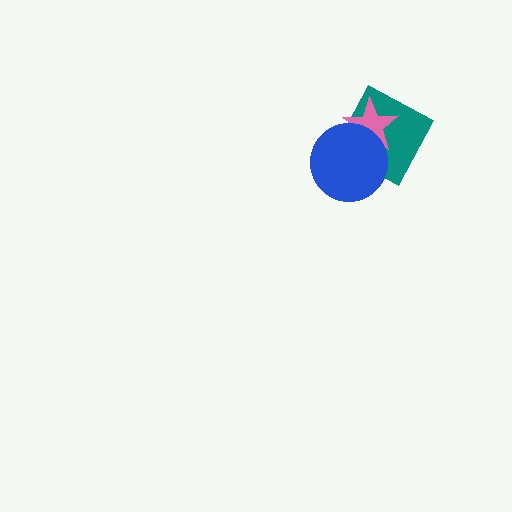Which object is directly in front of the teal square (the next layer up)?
The pink star is directly in front of the teal square.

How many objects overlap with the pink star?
2 objects overlap with the pink star.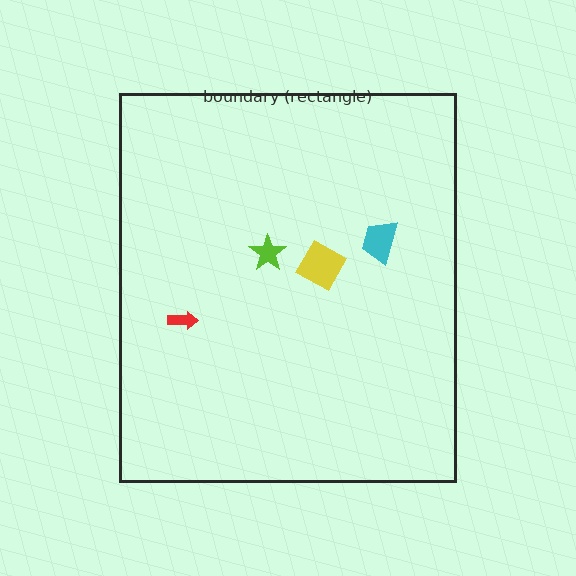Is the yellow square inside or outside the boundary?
Inside.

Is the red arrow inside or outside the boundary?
Inside.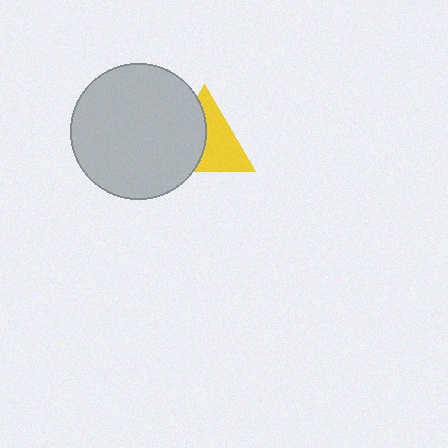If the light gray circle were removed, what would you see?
You would see the complete yellow triangle.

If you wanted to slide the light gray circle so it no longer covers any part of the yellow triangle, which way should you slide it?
Slide it left — that is the most direct way to separate the two shapes.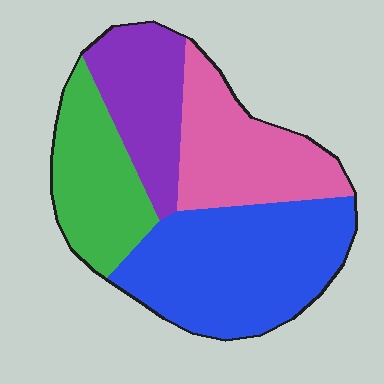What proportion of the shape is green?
Green takes up about one fifth (1/5) of the shape.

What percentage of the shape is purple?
Purple covers roughly 20% of the shape.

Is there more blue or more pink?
Blue.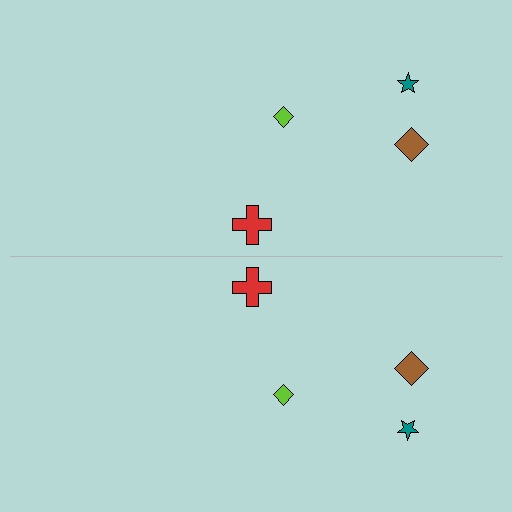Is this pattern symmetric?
Yes, this pattern has bilateral (reflection) symmetry.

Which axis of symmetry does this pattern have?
The pattern has a horizontal axis of symmetry running through the center of the image.